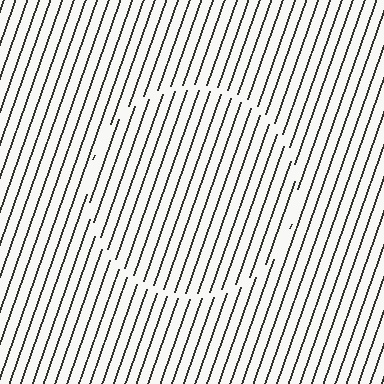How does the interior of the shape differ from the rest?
The interior of the shape contains the same grating, shifted by half a period — the contour is defined by the phase discontinuity where line-ends from the inner and outer gratings abut.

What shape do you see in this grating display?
An illusory circle. The interior of the shape contains the same grating, shifted by half a period — the contour is defined by the phase discontinuity where line-ends from the inner and outer gratings abut.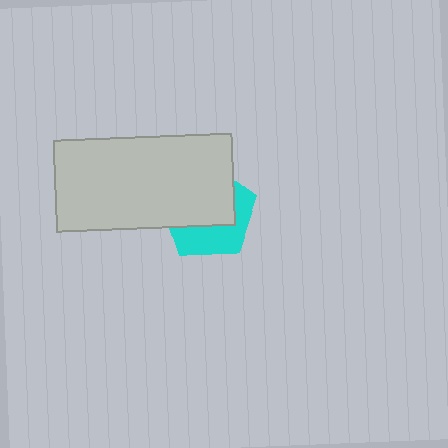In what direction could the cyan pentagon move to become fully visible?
The cyan pentagon could move toward the lower-right. That would shift it out from behind the light gray rectangle entirely.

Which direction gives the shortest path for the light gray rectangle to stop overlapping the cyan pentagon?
Moving toward the upper-left gives the shortest separation.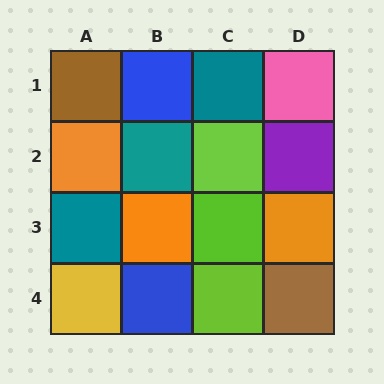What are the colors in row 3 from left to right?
Teal, orange, lime, orange.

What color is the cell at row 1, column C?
Teal.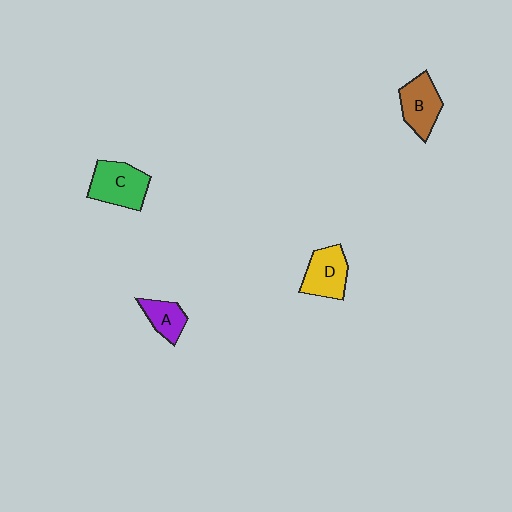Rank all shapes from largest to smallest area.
From largest to smallest: C (green), D (yellow), B (brown), A (purple).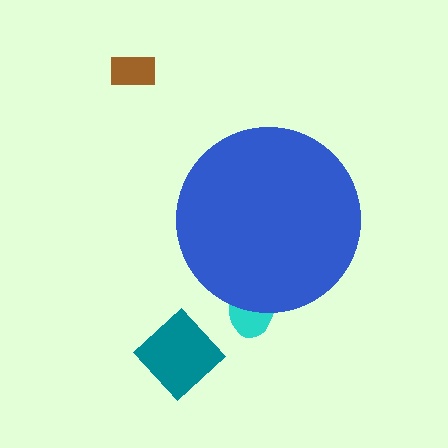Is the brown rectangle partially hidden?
No, the brown rectangle is fully visible.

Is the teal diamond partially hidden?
No, the teal diamond is fully visible.